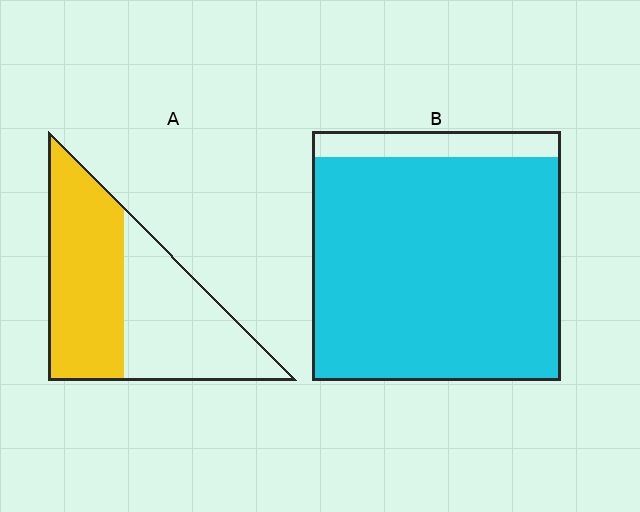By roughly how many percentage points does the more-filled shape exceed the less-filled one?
By roughly 40 percentage points (B over A).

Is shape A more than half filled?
Roughly half.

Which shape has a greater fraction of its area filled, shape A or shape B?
Shape B.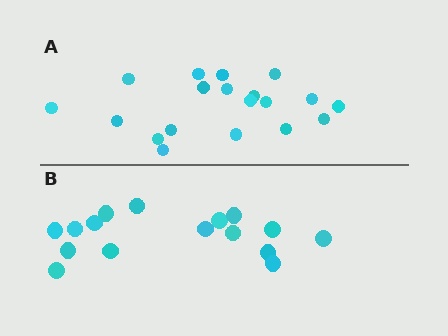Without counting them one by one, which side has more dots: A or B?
Region A (the top region) has more dots.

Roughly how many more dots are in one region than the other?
Region A has just a few more — roughly 2 or 3 more dots than region B.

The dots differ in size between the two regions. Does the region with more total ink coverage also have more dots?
No. Region B has more total ink coverage because its dots are larger, but region A actually contains more individual dots. Total area can be misleading — the number of items is what matters here.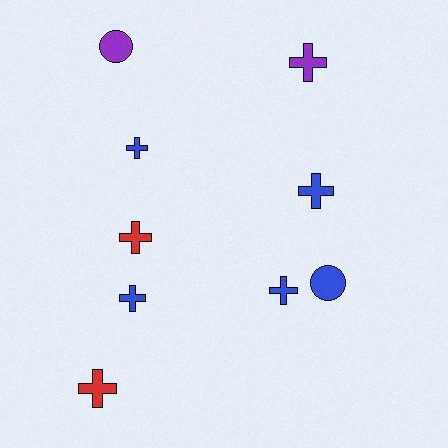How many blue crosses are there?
There are 4 blue crosses.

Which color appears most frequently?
Blue, with 5 objects.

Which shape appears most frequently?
Cross, with 7 objects.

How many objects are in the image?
There are 9 objects.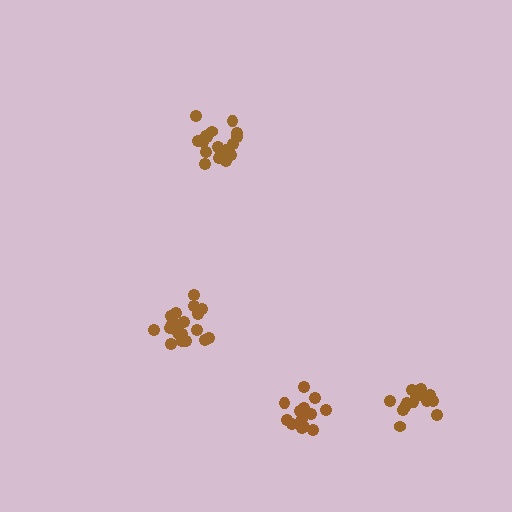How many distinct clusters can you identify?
There are 4 distinct clusters.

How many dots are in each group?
Group 1: 18 dots, Group 2: 14 dots, Group 3: 14 dots, Group 4: 20 dots (66 total).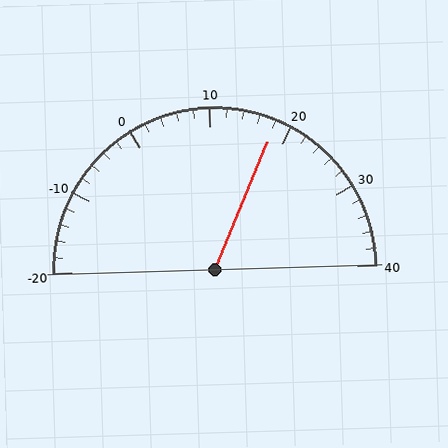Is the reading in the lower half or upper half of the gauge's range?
The reading is in the upper half of the range (-20 to 40).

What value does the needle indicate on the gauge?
The needle indicates approximately 18.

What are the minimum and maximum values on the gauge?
The gauge ranges from -20 to 40.